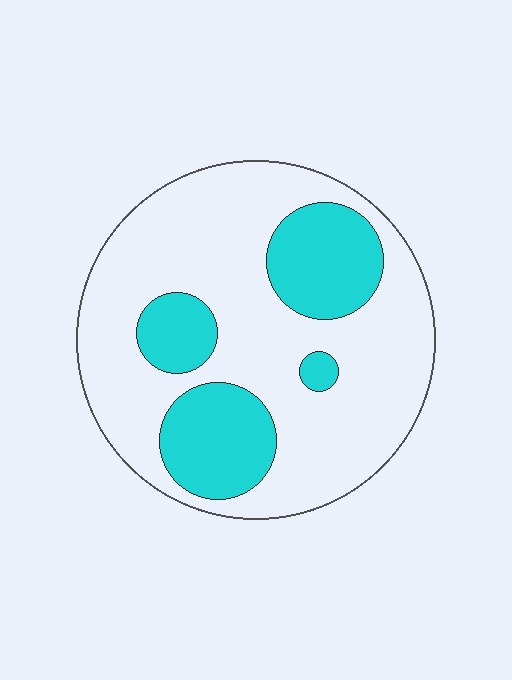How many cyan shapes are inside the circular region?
4.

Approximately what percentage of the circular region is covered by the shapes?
Approximately 30%.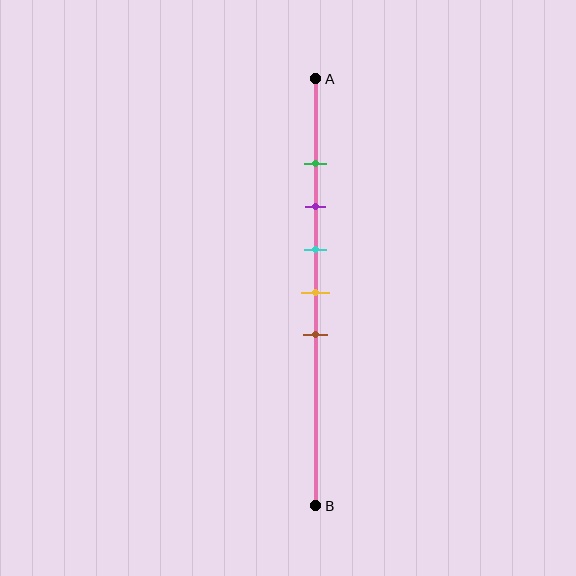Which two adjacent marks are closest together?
The green and purple marks are the closest adjacent pair.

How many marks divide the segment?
There are 5 marks dividing the segment.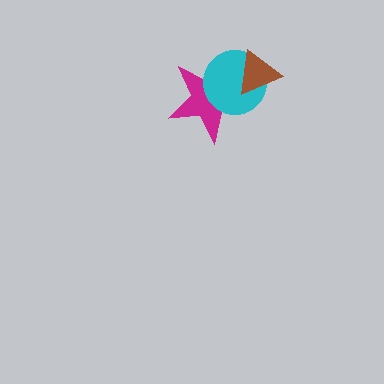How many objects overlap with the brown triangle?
2 objects overlap with the brown triangle.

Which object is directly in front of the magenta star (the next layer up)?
The cyan circle is directly in front of the magenta star.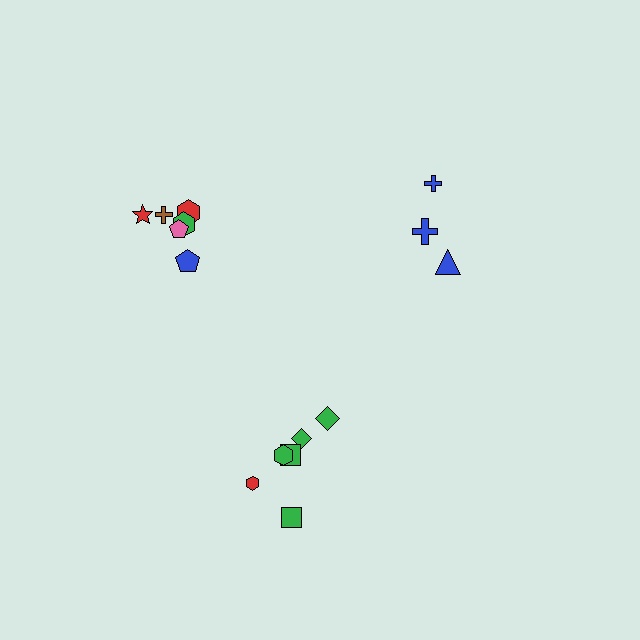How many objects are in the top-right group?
There are 3 objects.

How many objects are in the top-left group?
There are 6 objects.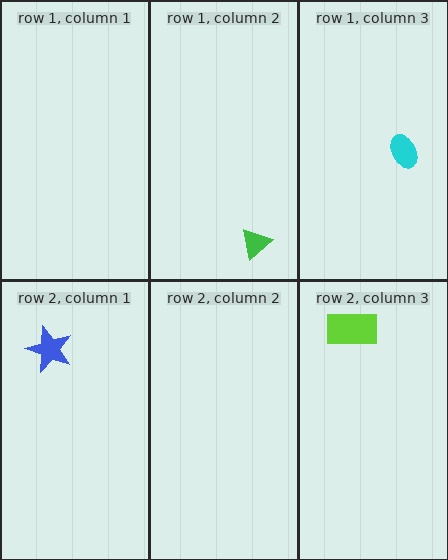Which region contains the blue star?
The row 2, column 1 region.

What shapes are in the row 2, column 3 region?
The lime rectangle.